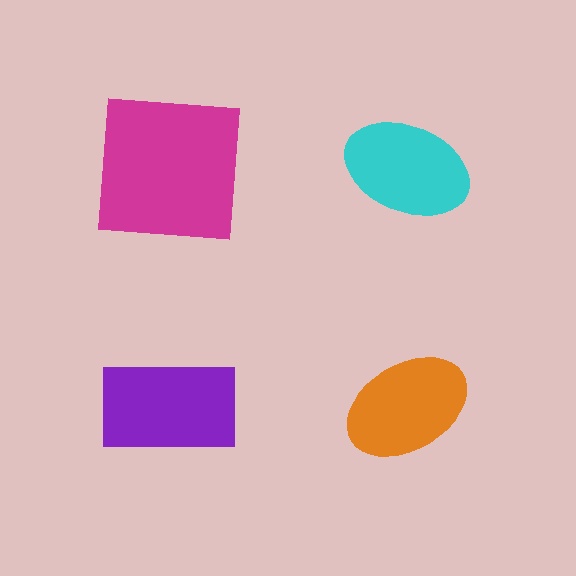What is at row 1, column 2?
A cyan ellipse.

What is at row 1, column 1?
A magenta square.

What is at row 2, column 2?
An orange ellipse.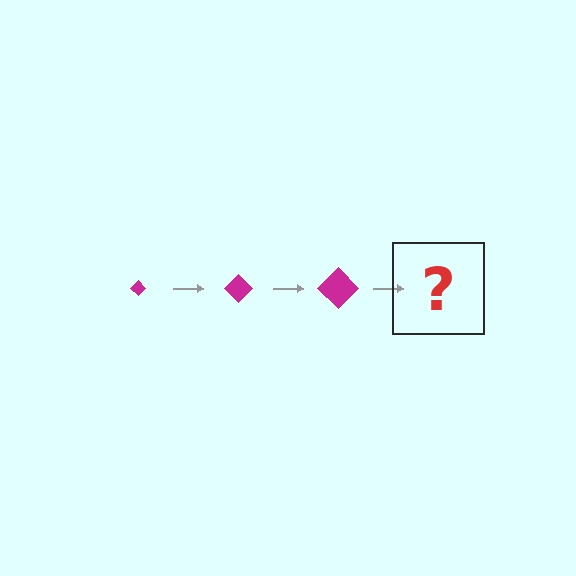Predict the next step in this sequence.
The next step is a magenta diamond, larger than the previous one.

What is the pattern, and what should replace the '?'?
The pattern is that the diamond gets progressively larger each step. The '?' should be a magenta diamond, larger than the previous one.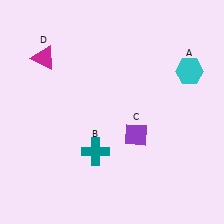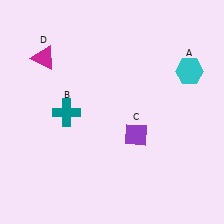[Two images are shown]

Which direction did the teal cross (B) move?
The teal cross (B) moved up.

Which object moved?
The teal cross (B) moved up.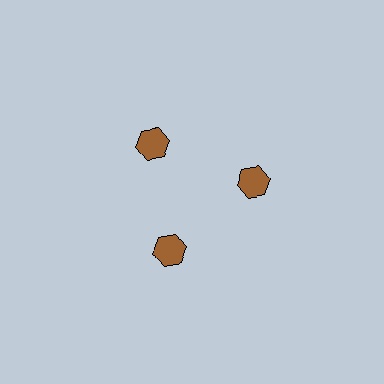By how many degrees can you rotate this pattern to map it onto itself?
The pattern maps onto itself every 120 degrees of rotation.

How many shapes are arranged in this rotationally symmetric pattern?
There are 3 shapes, arranged in 3 groups of 1.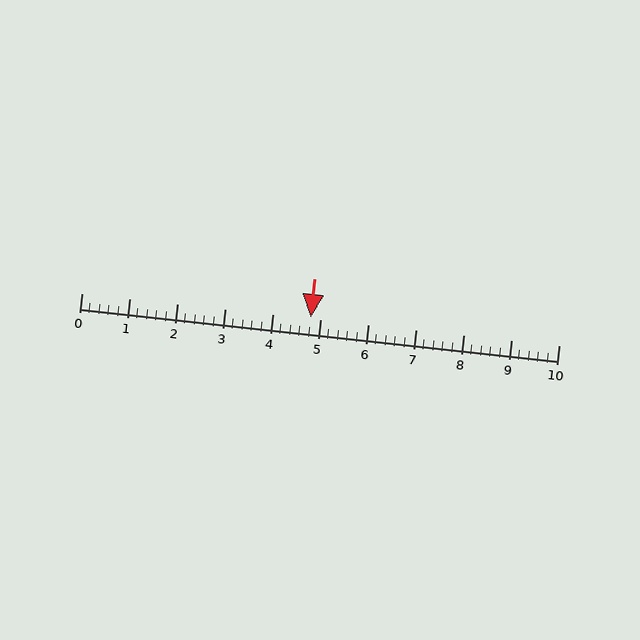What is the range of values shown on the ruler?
The ruler shows values from 0 to 10.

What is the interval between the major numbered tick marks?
The major tick marks are spaced 1 units apart.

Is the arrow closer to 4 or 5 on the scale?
The arrow is closer to 5.